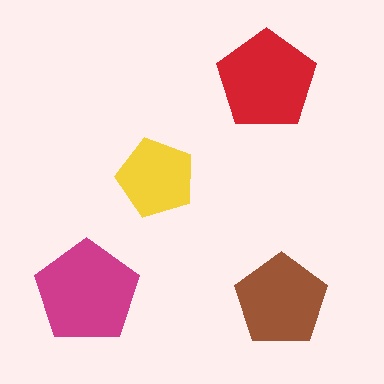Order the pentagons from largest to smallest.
the magenta one, the red one, the brown one, the yellow one.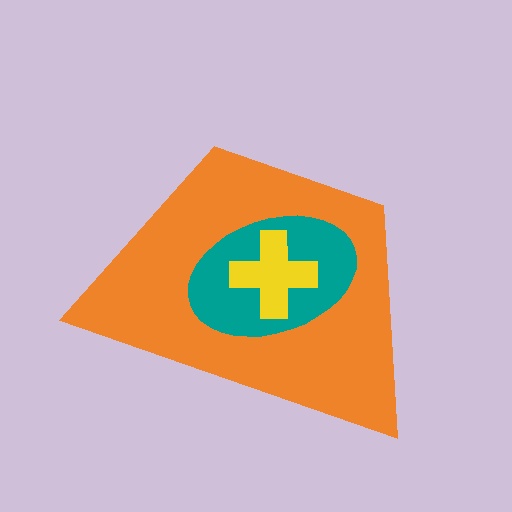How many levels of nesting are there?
3.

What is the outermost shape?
The orange trapezoid.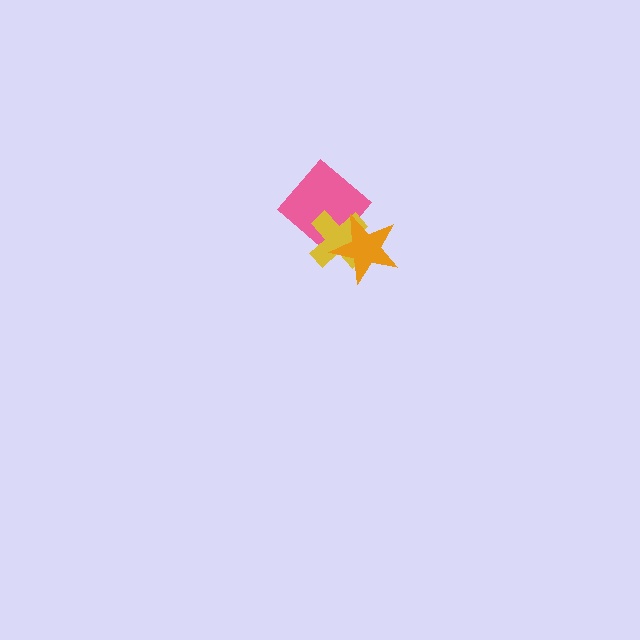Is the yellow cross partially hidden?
Yes, it is partially covered by another shape.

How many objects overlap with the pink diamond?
2 objects overlap with the pink diamond.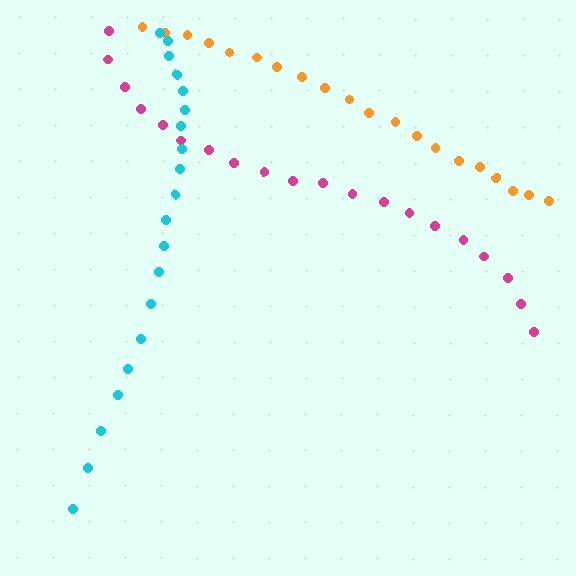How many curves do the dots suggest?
There are 3 distinct paths.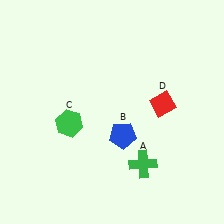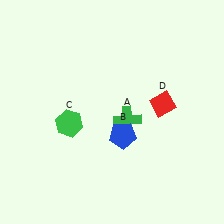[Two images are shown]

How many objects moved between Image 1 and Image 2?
1 object moved between the two images.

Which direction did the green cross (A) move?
The green cross (A) moved up.